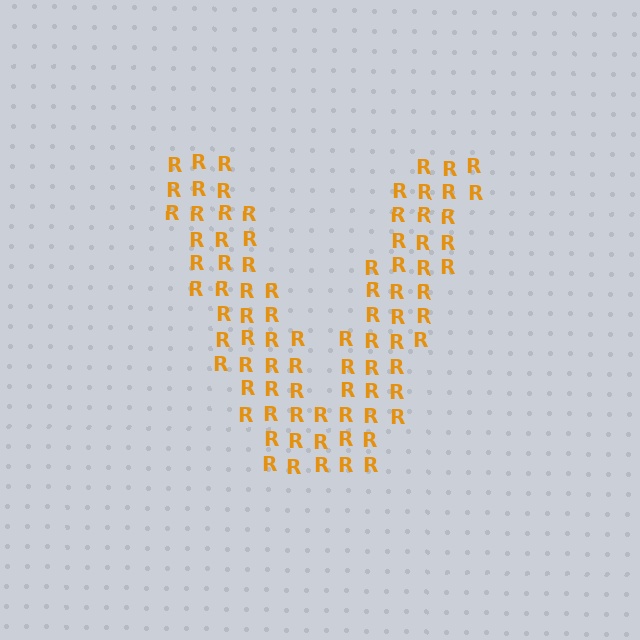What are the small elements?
The small elements are letter R's.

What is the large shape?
The large shape is the letter V.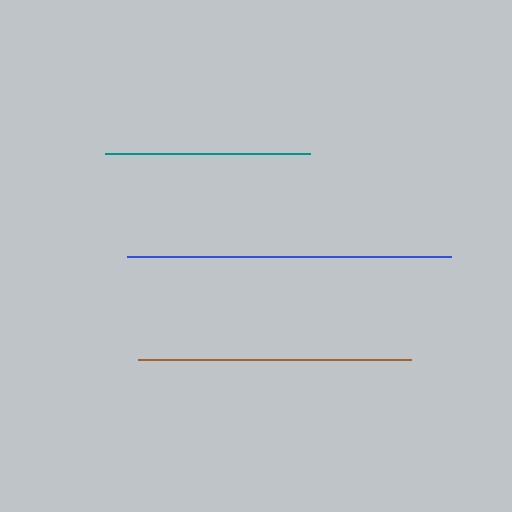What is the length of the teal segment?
The teal segment is approximately 205 pixels long.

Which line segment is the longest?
The blue line is the longest at approximately 324 pixels.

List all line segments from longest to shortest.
From longest to shortest: blue, brown, teal.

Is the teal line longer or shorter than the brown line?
The brown line is longer than the teal line.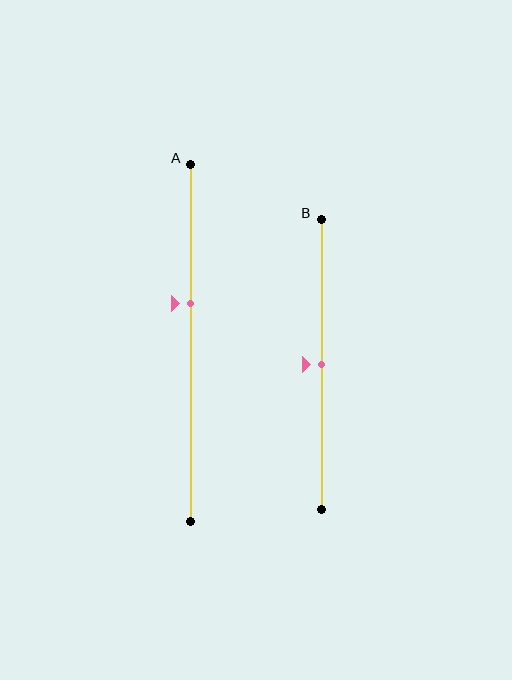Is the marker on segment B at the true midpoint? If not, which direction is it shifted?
Yes, the marker on segment B is at the true midpoint.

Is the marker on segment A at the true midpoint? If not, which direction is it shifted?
No, the marker on segment A is shifted upward by about 11% of the segment length.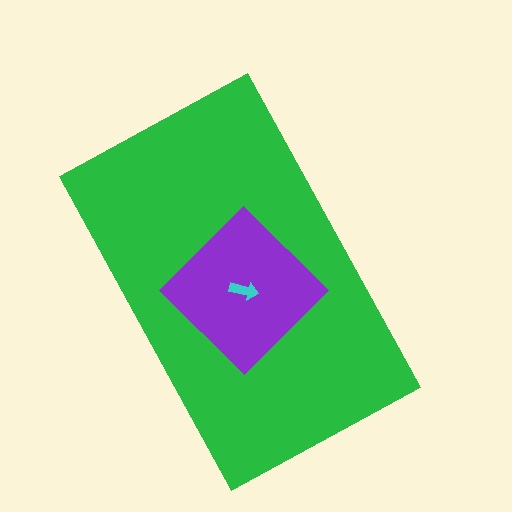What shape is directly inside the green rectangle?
The purple diamond.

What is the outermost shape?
The green rectangle.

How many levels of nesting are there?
3.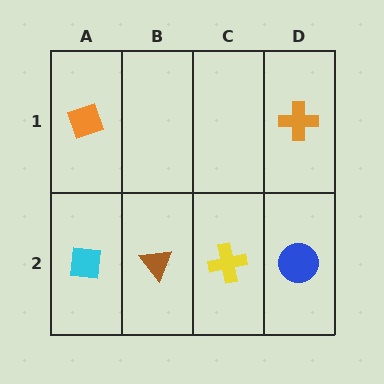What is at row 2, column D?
A blue circle.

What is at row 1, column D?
An orange cross.